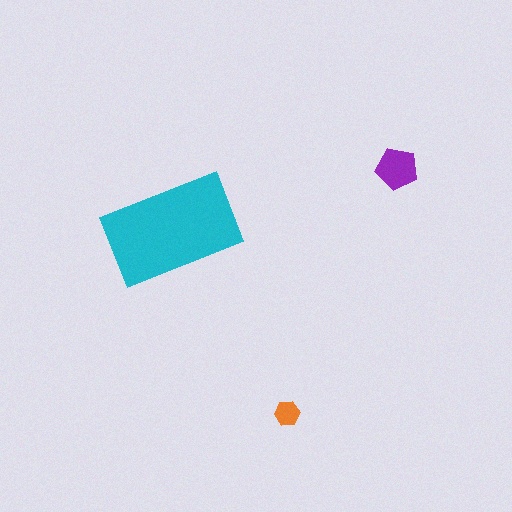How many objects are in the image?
There are 3 objects in the image.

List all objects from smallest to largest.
The orange hexagon, the purple pentagon, the cyan rectangle.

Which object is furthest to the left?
The cyan rectangle is leftmost.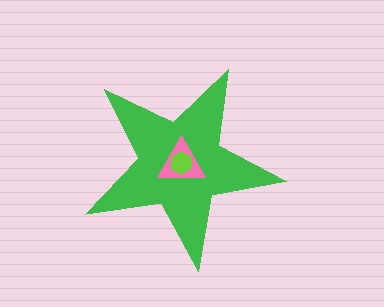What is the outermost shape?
The green star.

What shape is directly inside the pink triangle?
The lime hexagon.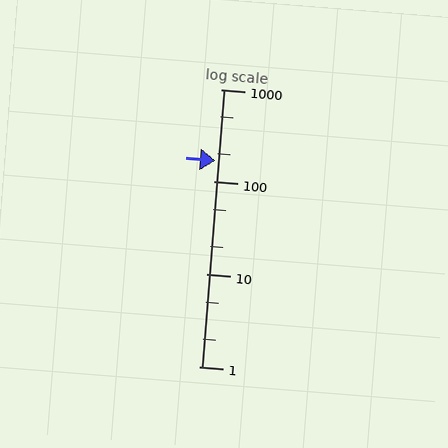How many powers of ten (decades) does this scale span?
The scale spans 3 decades, from 1 to 1000.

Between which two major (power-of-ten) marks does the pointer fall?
The pointer is between 100 and 1000.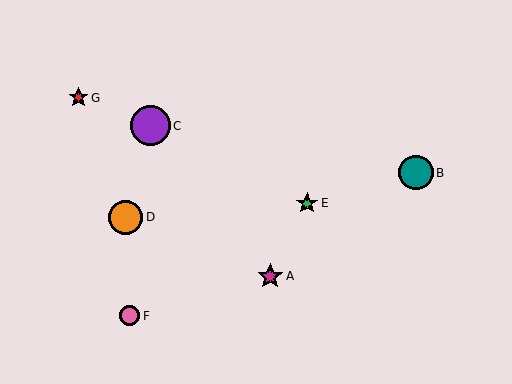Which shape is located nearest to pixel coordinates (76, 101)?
The red star (labeled G) at (79, 98) is nearest to that location.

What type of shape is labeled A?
Shape A is a magenta star.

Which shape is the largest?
The purple circle (labeled C) is the largest.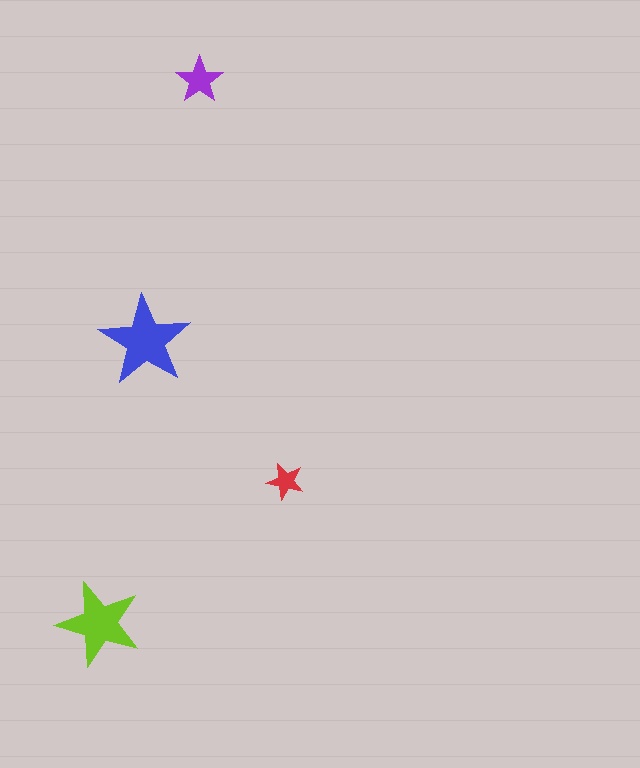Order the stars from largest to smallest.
the blue one, the lime one, the purple one, the red one.